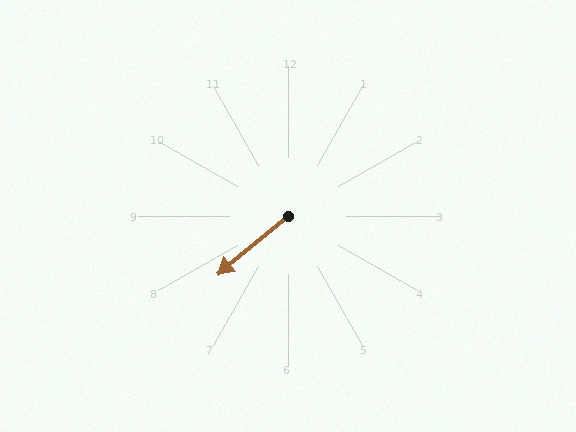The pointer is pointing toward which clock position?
Roughly 8 o'clock.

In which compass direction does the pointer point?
Southwest.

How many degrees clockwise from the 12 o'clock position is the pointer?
Approximately 230 degrees.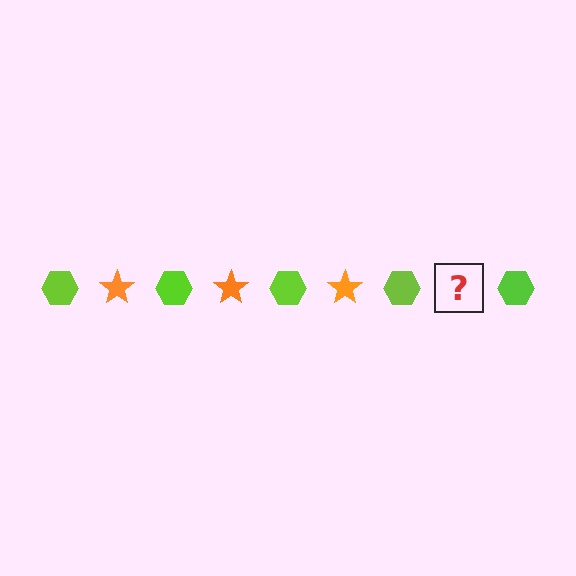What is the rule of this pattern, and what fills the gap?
The rule is that the pattern alternates between lime hexagon and orange star. The gap should be filled with an orange star.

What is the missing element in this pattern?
The missing element is an orange star.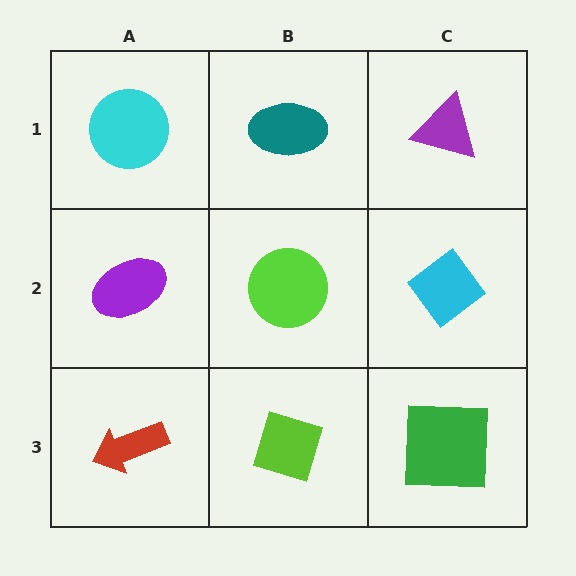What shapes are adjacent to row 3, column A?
A purple ellipse (row 2, column A), a lime diamond (row 3, column B).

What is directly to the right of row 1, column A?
A teal ellipse.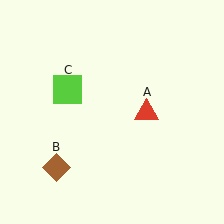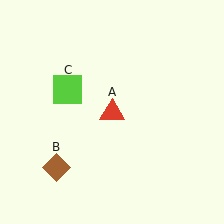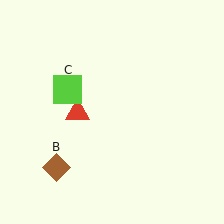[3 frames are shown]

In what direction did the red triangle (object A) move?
The red triangle (object A) moved left.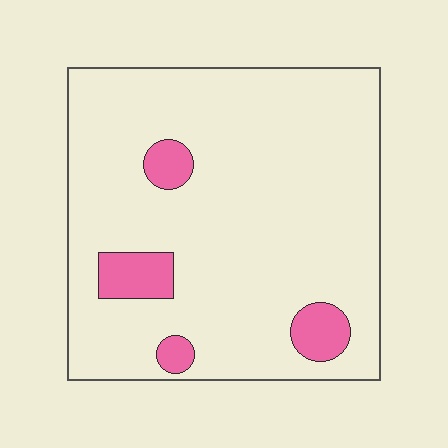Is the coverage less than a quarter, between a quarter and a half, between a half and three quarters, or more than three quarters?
Less than a quarter.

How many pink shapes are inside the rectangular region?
4.